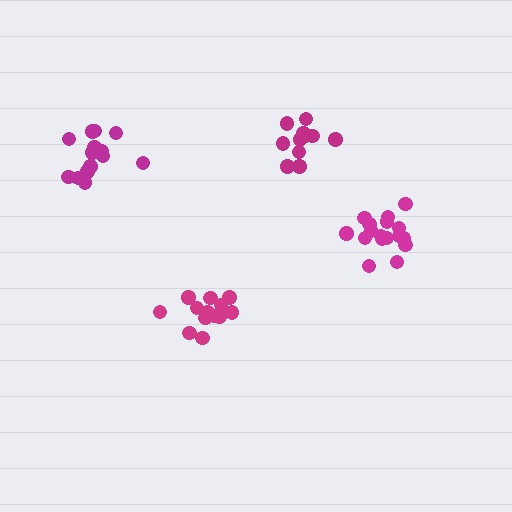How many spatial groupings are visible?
There are 4 spatial groupings.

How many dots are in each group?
Group 1: 11 dots, Group 2: 14 dots, Group 3: 13 dots, Group 4: 17 dots (55 total).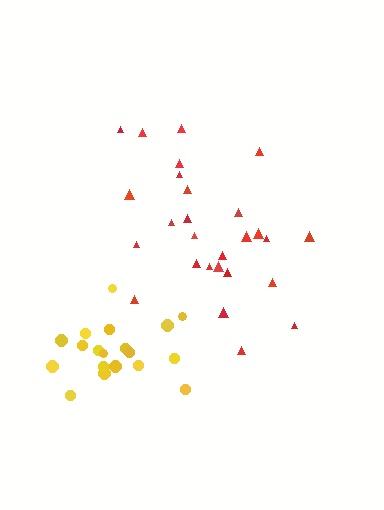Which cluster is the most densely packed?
Yellow.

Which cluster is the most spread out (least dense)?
Red.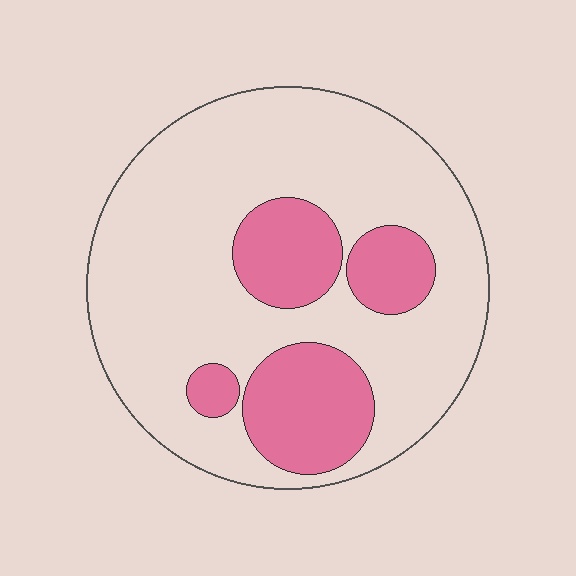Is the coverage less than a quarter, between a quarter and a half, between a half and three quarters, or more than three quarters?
Between a quarter and a half.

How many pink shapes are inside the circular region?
4.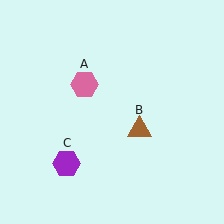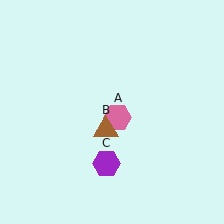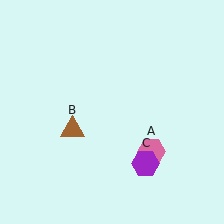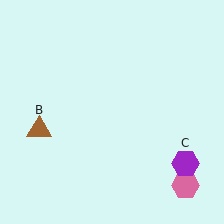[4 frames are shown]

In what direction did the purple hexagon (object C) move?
The purple hexagon (object C) moved right.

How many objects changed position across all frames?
3 objects changed position: pink hexagon (object A), brown triangle (object B), purple hexagon (object C).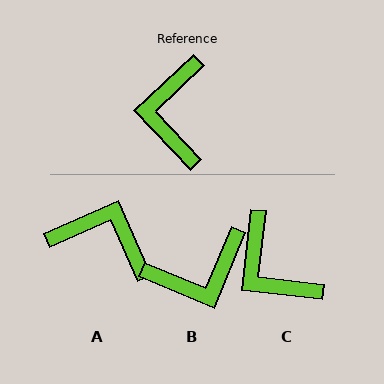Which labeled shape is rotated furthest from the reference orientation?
B, about 114 degrees away.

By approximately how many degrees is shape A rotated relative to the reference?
Approximately 110 degrees clockwise.